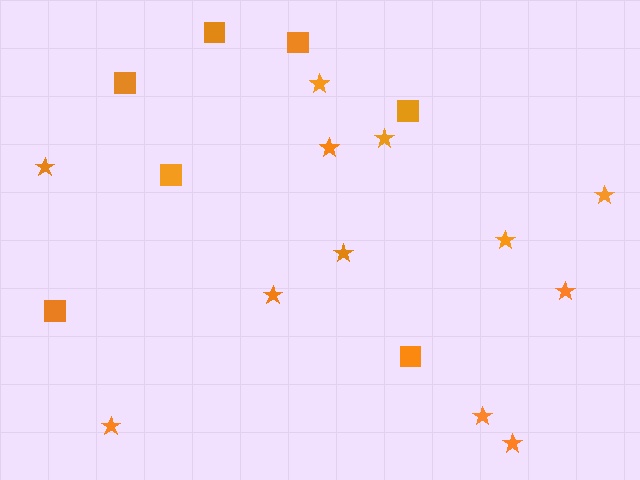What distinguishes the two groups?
There are 2 groups: one group of squares (7) and one group of stars (12).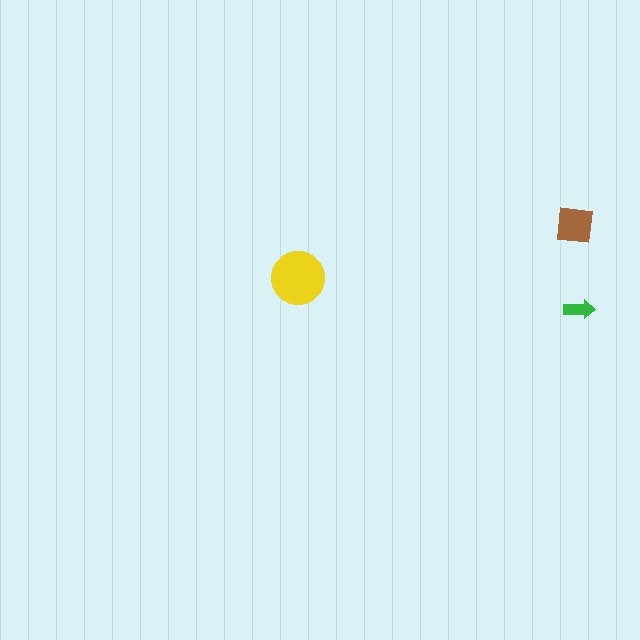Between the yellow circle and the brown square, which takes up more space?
The yellow circle.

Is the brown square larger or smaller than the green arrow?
Larger.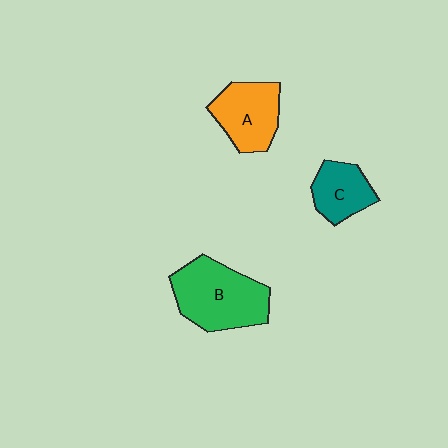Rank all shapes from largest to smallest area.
From largest to smallest: B (green), A (orange), C (teal).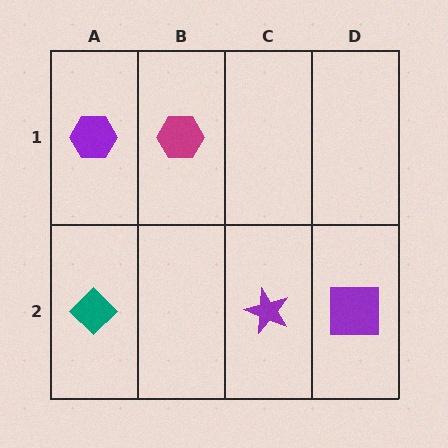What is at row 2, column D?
A purple square.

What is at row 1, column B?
A magenta hexagon.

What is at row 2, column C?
A purple star.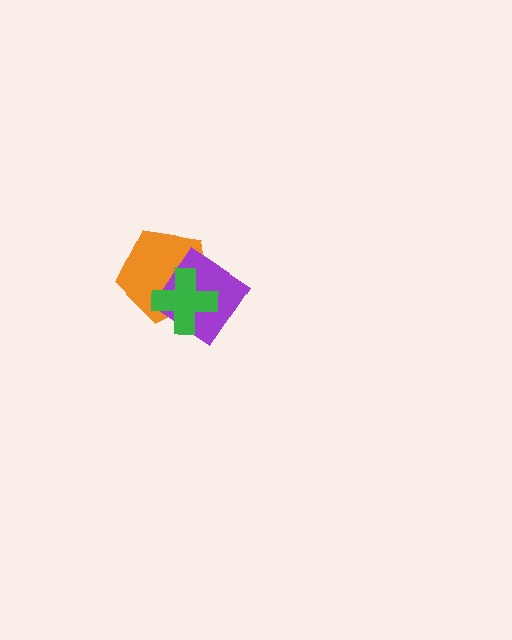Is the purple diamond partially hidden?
Yes, it is partially covered by another shape.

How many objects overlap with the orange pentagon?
2 objects overlap with the orange pentagon.